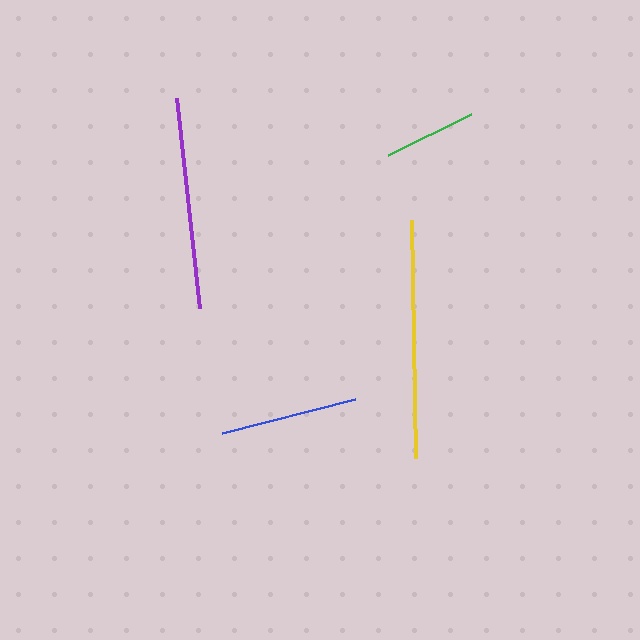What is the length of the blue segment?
The blue segment is approximately 137 pixels long.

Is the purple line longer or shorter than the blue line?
The purple line is longer than the blue line.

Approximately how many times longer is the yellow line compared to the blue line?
The yellow line is approximately 1.7 times the length of the blue line.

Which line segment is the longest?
The yellow line is the longest at approximately 238 pixels.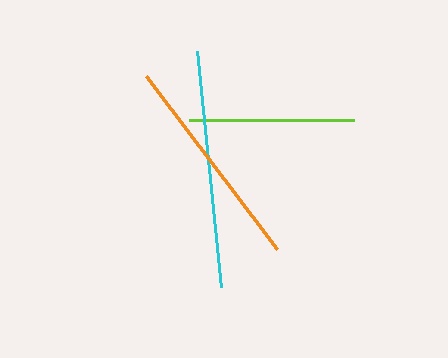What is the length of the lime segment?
The lime segment is approximately 165 pixels long.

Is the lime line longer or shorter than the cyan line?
The cyan line is longer than the lime line.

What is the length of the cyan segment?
The cyan segment is approximately 237 pixels long.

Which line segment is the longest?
The cyan line is the longest at approximately 237 pixels.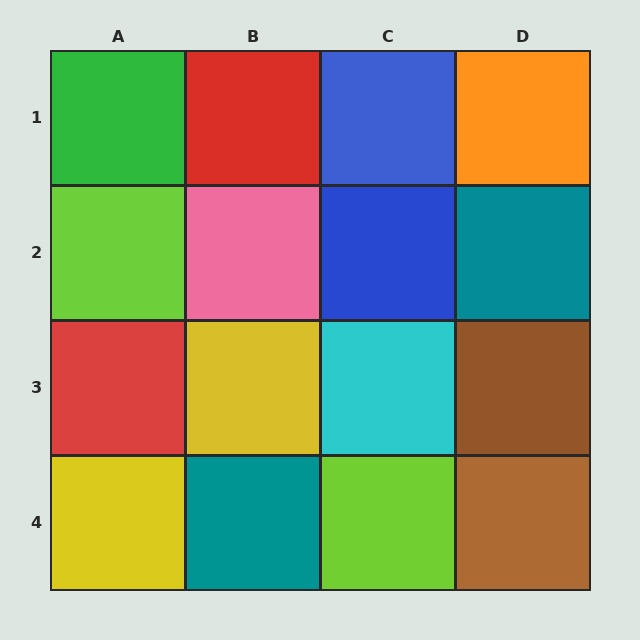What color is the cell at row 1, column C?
Blue.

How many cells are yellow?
2 cells are yellow.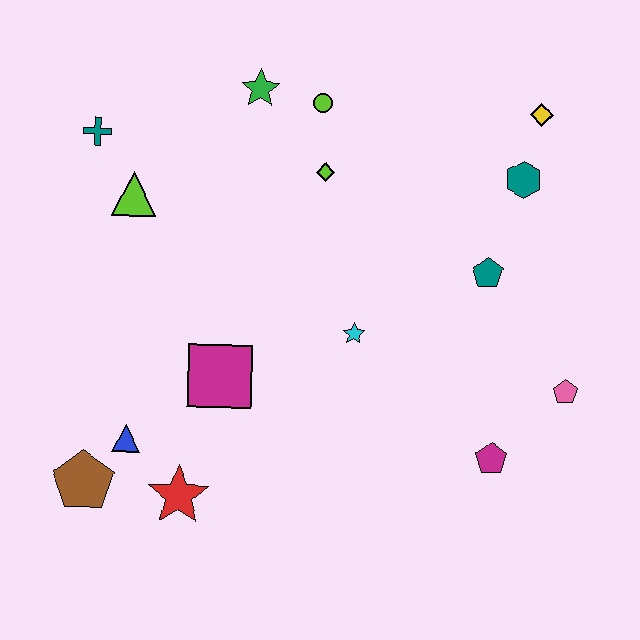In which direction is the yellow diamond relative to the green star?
The yellow diamond is to the right of the green star.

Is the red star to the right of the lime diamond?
No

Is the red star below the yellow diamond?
Yes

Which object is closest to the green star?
The lime circle is closest to the green star.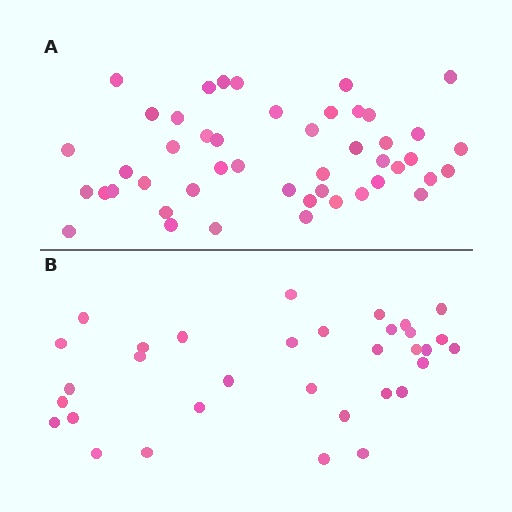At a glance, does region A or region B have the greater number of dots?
Region A (the top region) has more dots.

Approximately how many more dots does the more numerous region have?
Region A has approximately 15 more dots than region B.